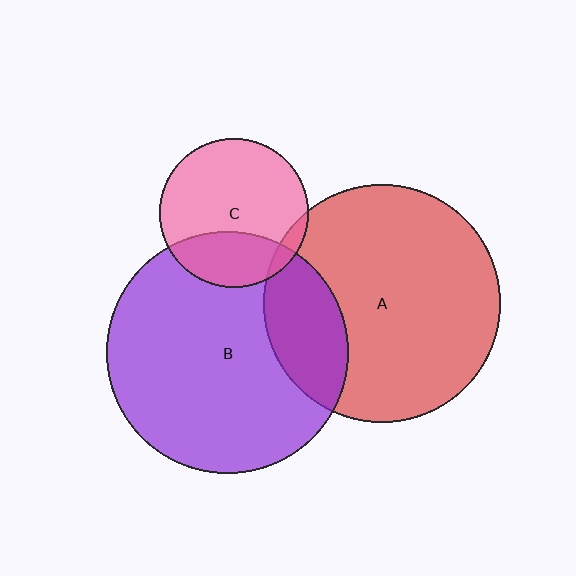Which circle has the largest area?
Circle B (purple).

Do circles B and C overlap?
Yes.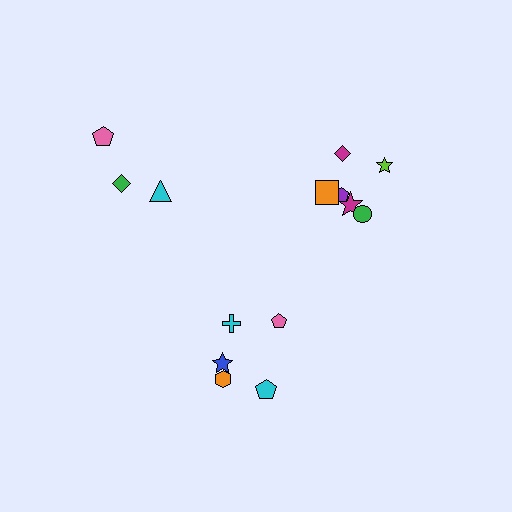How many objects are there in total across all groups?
There are 14 objects.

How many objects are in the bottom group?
There are 5 objects.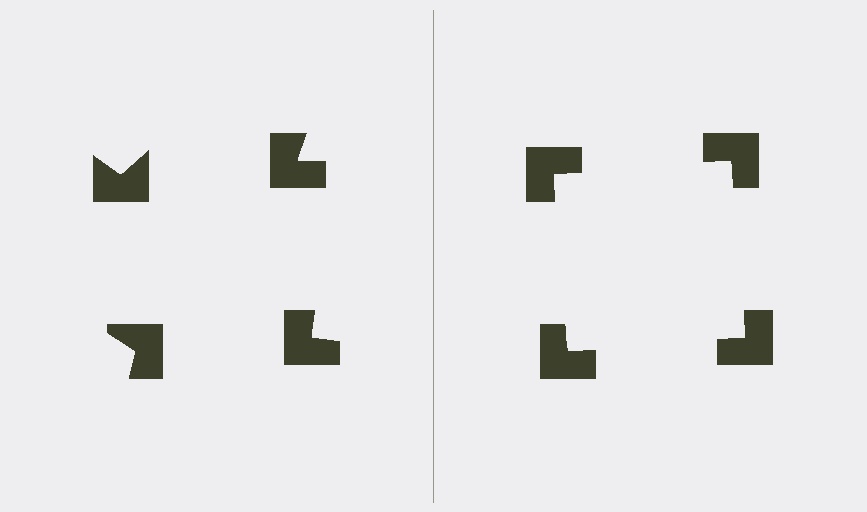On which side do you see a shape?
An illusory square appears on the right side. On the left side the wedge cuts are rotated, so no coherent shape forms.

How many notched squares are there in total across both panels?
8 — 4 on each side.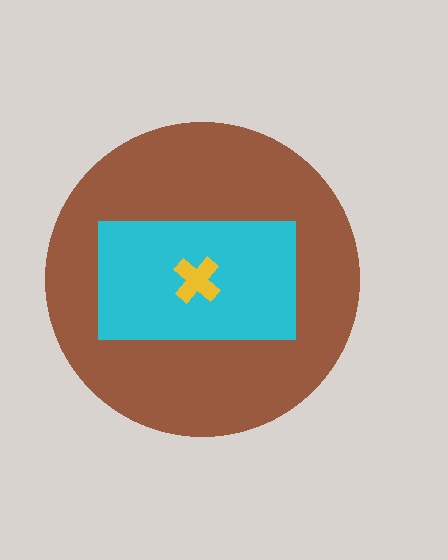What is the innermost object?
The yellow cross.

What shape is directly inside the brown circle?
The cyan rectangle.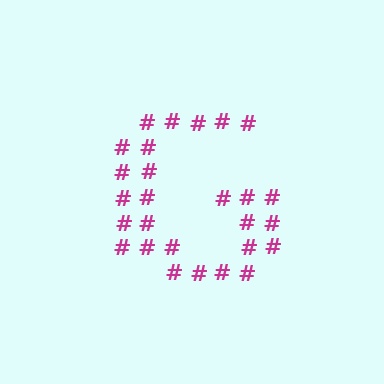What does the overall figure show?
The overall figure shows the letter G.